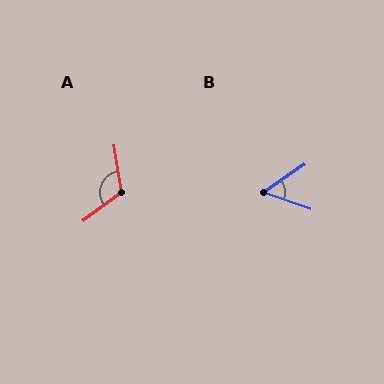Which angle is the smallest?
B, at approximately 53 degrees.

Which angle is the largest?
A, at approximately 118 degrees.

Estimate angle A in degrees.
Approximately 118 degrees.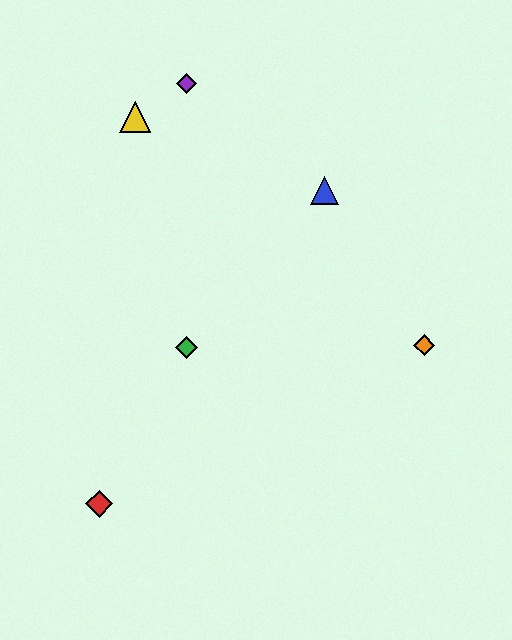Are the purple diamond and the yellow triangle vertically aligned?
No, the purple diamond is at x≈186 and the yellow triangle is at x≈135.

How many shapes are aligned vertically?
2 shapes (the green diamond, the purple diamond) are aligned vertically.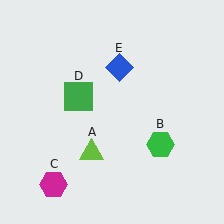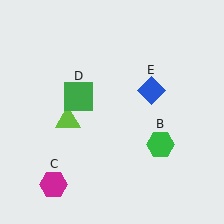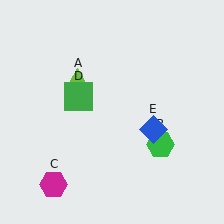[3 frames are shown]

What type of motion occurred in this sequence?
The lime triangle (object A), blue diamond (object E) rotated clockwise around the center of the scene.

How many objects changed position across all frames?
2 objects changed position: lime triangle (object A), blue diamond (object E).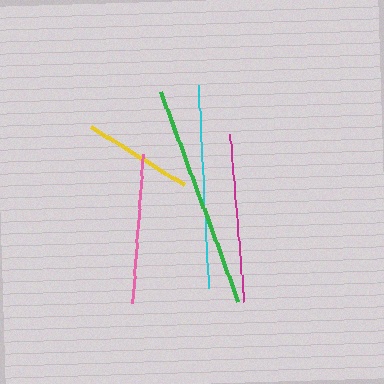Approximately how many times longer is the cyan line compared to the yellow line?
The cyan line is approximately 1.8 times the length of the yellow line.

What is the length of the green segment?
The green segment is approximately 224 pixels long.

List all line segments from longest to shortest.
From longest to shortest: green, cyan, magenta, pink, yellow.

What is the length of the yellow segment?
The yellow segment is approximately 110 pixels long.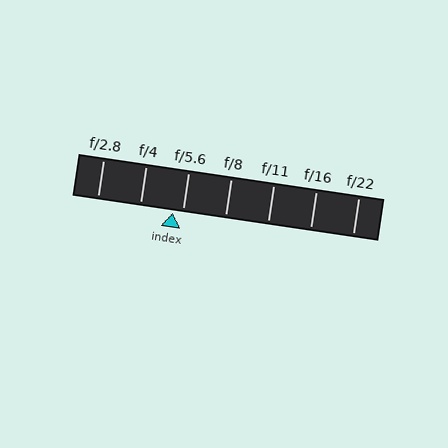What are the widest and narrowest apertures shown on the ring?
The widest aperture shown is f/2.8 and the narrowest is f/22.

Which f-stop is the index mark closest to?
The index mark is closest to f/5.6.